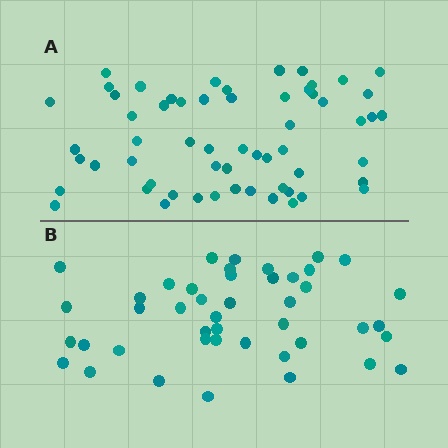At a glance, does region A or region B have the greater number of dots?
Region A (the top region) has more dots.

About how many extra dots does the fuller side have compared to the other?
Region A has approximately 15 more dots than region B.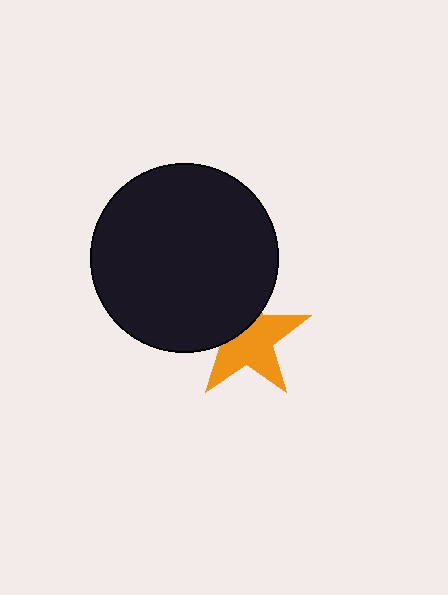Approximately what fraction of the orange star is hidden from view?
Roughly 38% of the orange star is hidden behind the black circle.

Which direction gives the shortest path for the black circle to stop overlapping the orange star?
Moving toward the upper-left gives the shortest separation.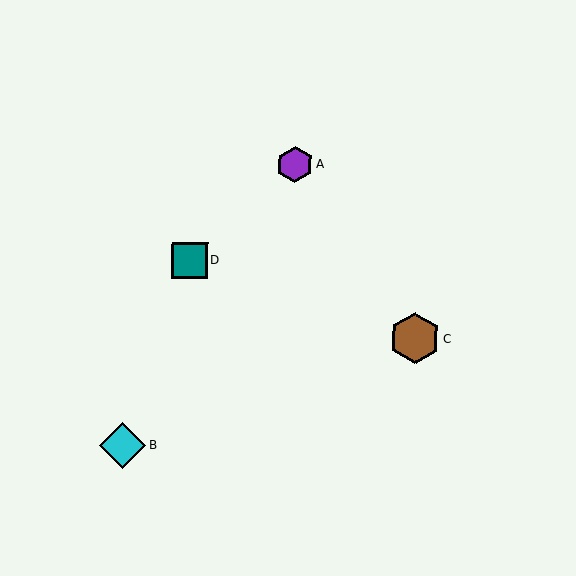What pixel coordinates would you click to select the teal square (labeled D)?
Click at (189, 260) to select the teal square D.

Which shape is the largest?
The brown hexagon (labeled C) is the largest.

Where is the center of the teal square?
The center of the teal square is at (189, 260).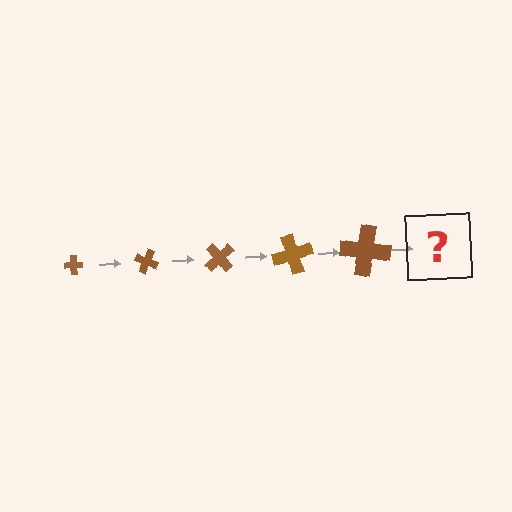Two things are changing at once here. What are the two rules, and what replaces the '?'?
The two rules are that the cross grows larger each step and it rotates 25 degrees each step. The '?' should be a cross, larger than the previous one and rotated 125 degrees from the start.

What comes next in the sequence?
The next element should be a cross, larger than the previous one and rotated 125 degrees from the start.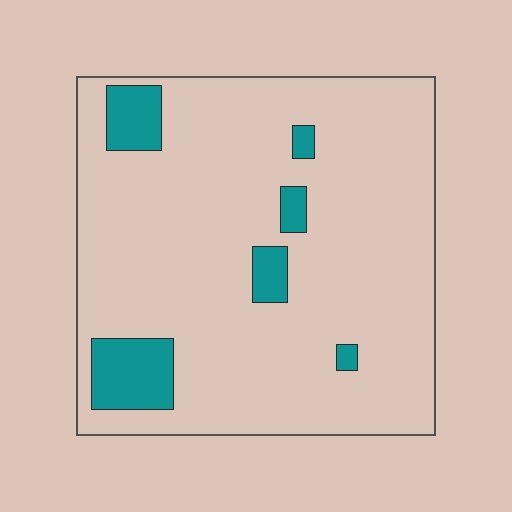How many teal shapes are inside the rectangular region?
6.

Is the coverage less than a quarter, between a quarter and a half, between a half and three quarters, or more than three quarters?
Less than a quarter.